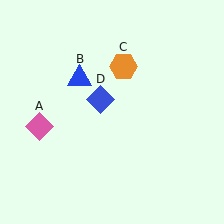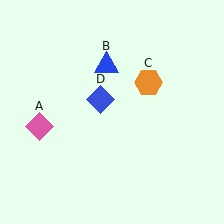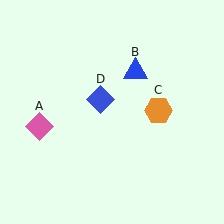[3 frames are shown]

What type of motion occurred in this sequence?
The blue triangle (object B), orange hexagon (object C) rotated clockwise around the center of the scene.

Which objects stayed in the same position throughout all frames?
Pink diamond (object A) and blue diamond (object D) remained stationary.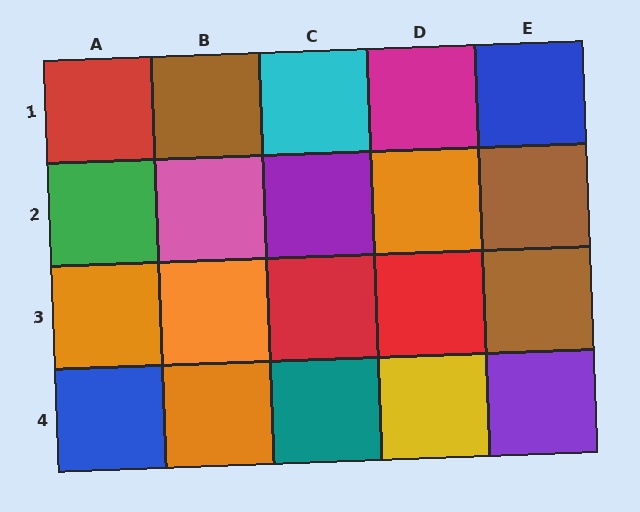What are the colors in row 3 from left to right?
Orange, orange, red, red, brown.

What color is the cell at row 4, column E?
Purple.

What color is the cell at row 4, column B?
Orange.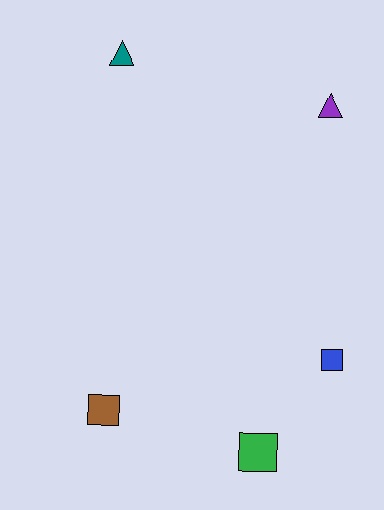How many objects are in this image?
There are 5 objects.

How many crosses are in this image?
There are no crosses.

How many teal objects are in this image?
There is 1 teal object.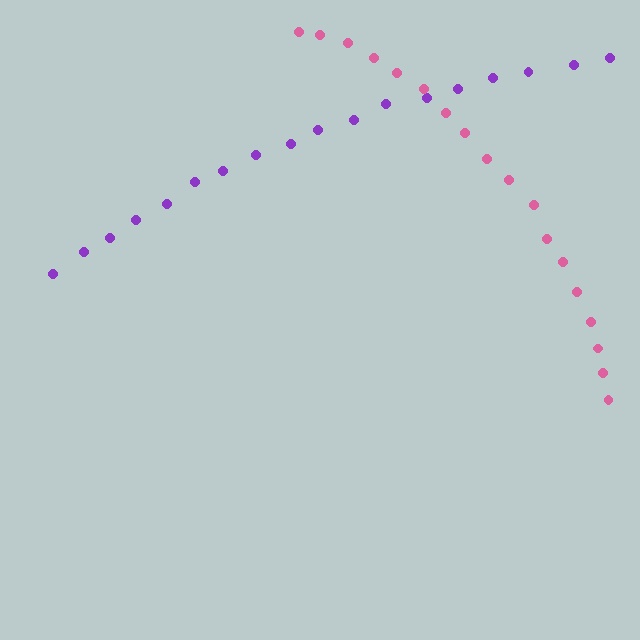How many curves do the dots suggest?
There are 2 distinct paths.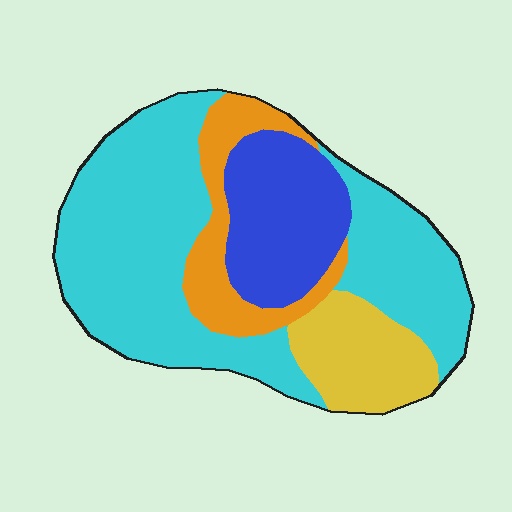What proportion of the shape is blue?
Blue covers around 20% of the shape.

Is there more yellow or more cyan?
Cyan.